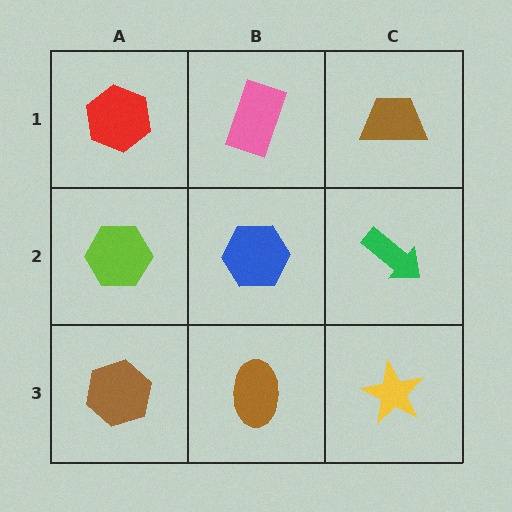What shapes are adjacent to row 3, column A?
A lime hexagon (row 2, column A), a brown ellipse (row 3, column B).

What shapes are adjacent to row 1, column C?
A green arrow (row 2, column C), a pink rectangle (row 1, column B).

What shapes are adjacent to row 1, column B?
A blue hexagon (row 2, column B), a red hexagon (row 1, column A), a brown trapezoid (row 1, column C).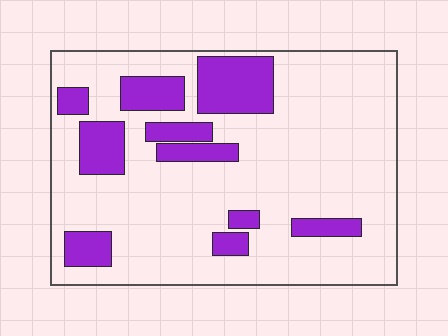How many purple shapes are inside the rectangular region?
10.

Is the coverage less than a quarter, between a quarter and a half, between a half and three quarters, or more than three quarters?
Less than a quarter.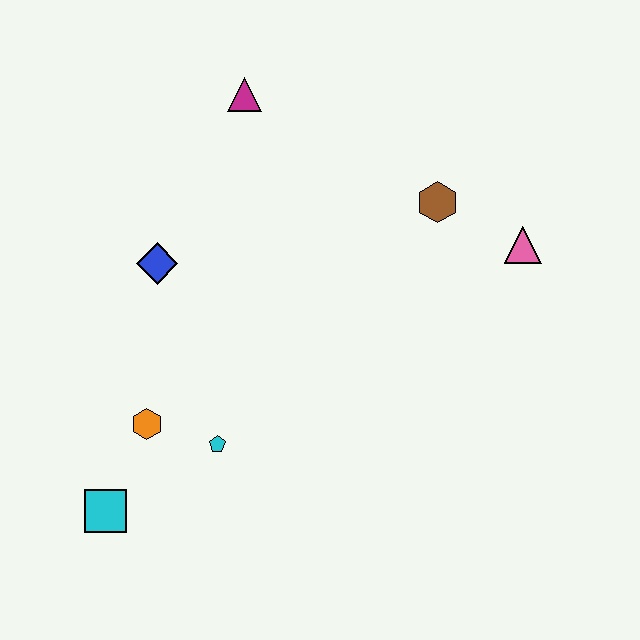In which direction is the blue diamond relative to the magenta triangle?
The blue diamond is below the magenta triangle.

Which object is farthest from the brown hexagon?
The cyan square is farthest from the brown hexagon.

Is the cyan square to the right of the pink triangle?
No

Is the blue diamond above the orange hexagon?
Yes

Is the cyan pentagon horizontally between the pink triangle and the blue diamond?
Yes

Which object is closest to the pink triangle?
The brown hexagon is closest to the pink triangle.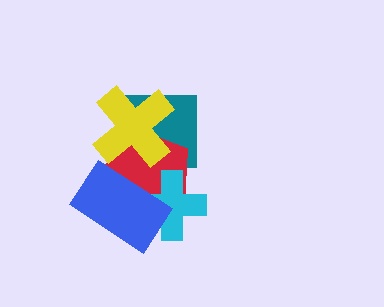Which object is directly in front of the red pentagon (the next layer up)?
The cyan cross is directly in front of the red pentagon.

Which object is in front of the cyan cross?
The blue rectangle is in front of the cyan cross.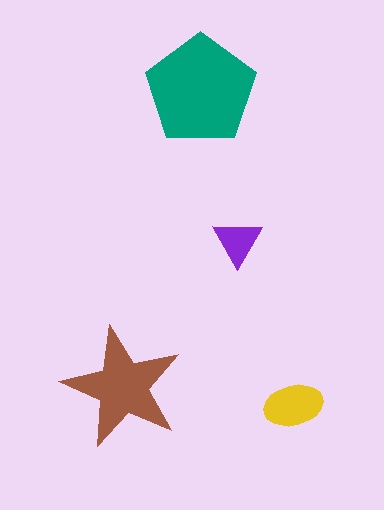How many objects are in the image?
There are 4 objects in the image.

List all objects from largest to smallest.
The teal pentagon, the brown star, the yellow ellipse, the purple triangle.